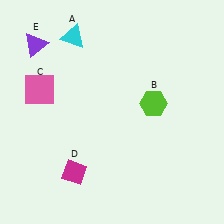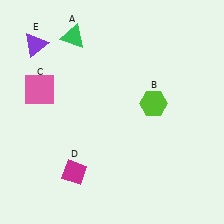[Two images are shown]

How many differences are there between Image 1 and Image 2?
There is 1 difference between the two images.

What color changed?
The triangle (A) changed from cyan in Image 1 to green in Image 2.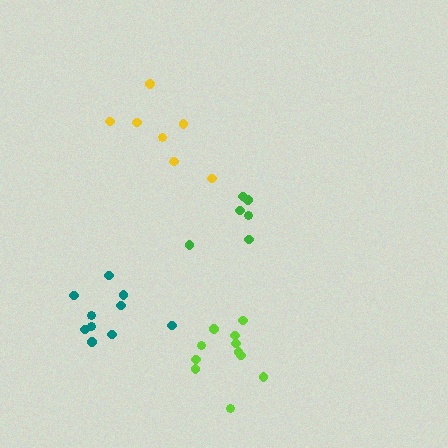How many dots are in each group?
Group 1: 7 dots, Group 2: 6 dots, Group 3: 10 dots, Group 4: 11 dots (34 total).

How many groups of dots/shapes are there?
There are 4 groups.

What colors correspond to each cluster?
The clusters are colored: yellow, green, teal, lime.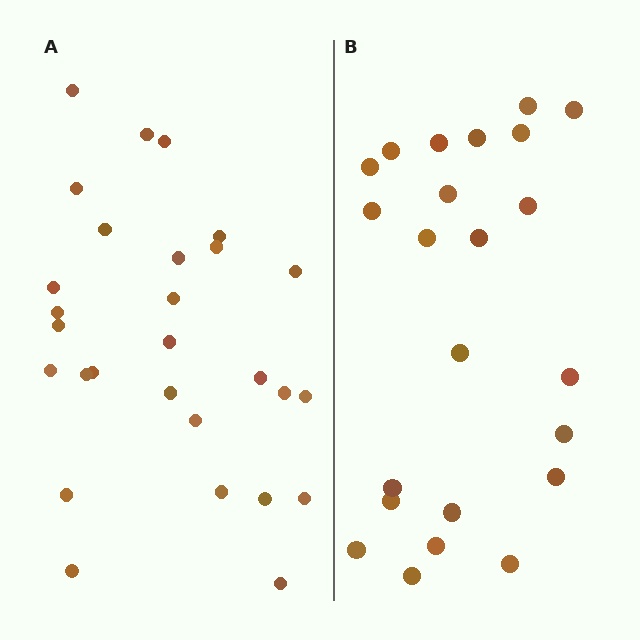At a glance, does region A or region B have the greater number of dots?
Region A (the left region) has more dots.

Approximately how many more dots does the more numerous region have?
Region A has about 5 more dots than region B.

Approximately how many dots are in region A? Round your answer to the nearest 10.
About 30 dots. (The exact count is 28, which rounds to 30.)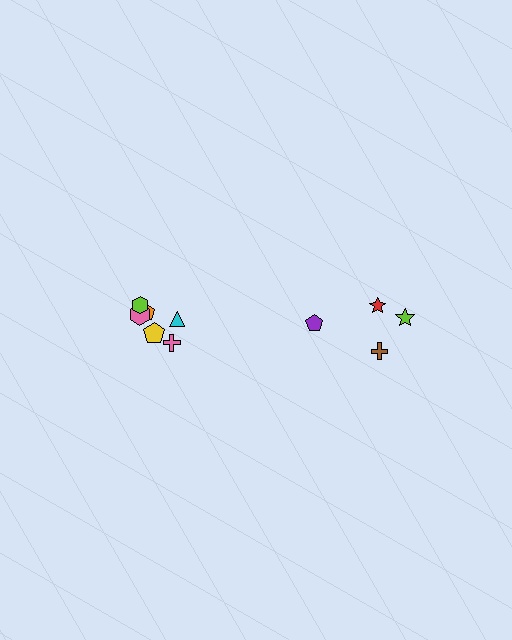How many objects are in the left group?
There are 6 objects.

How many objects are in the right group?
There are 4 objects.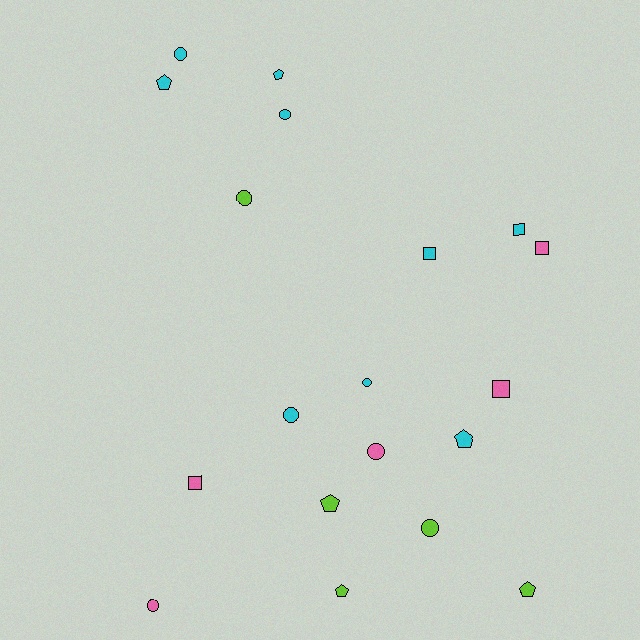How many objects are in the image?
There are 19 objects.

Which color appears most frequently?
Cyan, with 9 objects.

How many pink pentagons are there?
There are no pink pentagons.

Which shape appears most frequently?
Circle, with 8 objects.